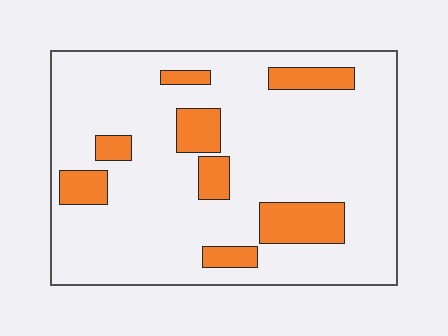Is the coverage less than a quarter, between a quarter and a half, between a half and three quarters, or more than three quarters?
Less than a quarter.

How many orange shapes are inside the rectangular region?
8.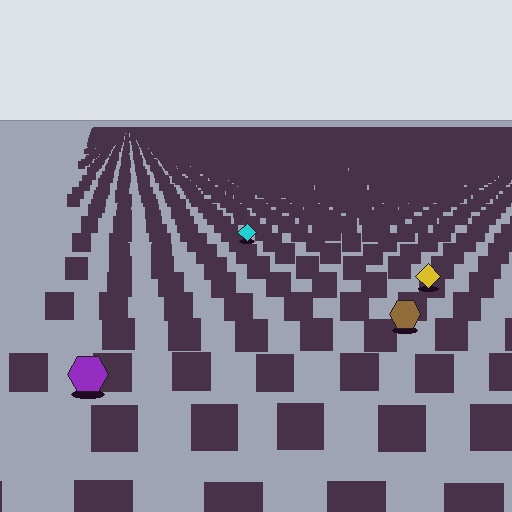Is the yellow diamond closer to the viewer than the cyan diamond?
Yes. The yellow diamond is closer — you can tell from the texture gradient: the ground texture is coarser near it.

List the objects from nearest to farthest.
From nearest to farthest: the purple hexagon, the brown hexagon, the yellow diamond, the cyan diamond.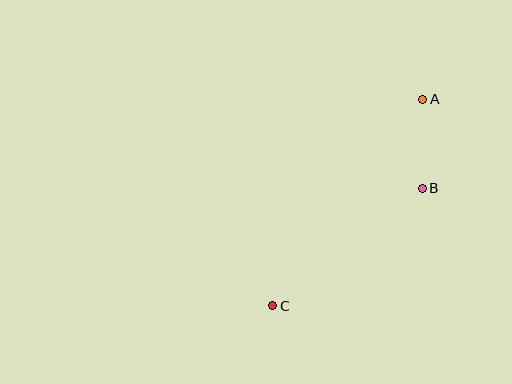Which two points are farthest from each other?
Points A and C are farthest from each other.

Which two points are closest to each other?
Points A and B are closest to each other.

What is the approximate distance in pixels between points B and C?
The distance between B and C is approximately 190 pixels.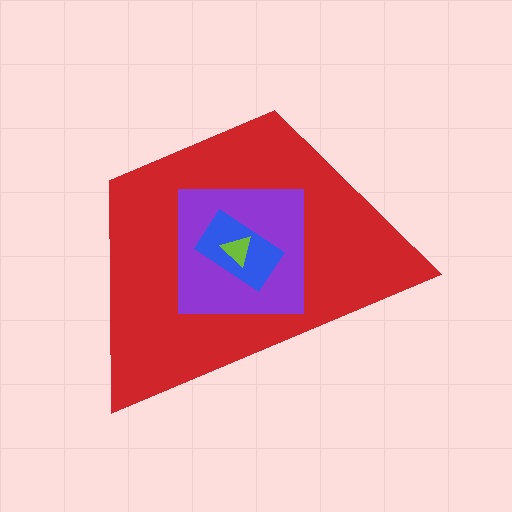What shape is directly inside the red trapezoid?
The purple square.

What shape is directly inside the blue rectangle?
The lime triangle.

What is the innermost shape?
The lime triangle.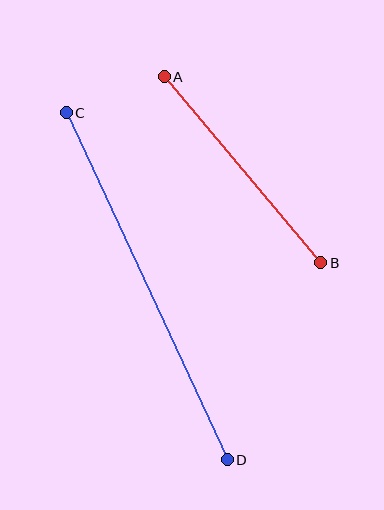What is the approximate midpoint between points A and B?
The midpoint is at approximately (243, 170) pixels.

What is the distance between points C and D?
The distance is approximately 382 pixels.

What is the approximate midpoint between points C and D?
The midpoint is at approximately (147, 286) pixels.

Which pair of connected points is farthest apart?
Points C and D are farthest apart.